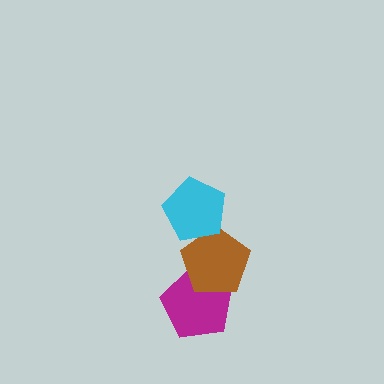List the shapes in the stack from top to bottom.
From top to bottom: the cyan pentagon, the brown pentagon, the magenta pentagon.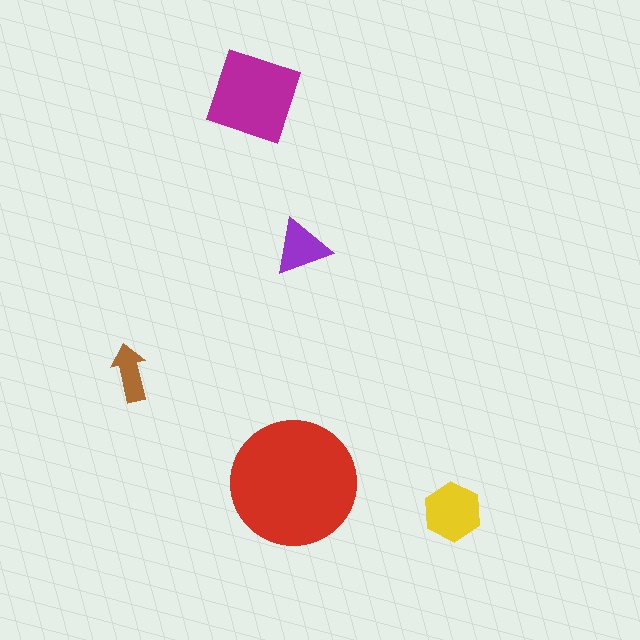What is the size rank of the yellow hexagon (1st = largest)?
3rd.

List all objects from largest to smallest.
The red circle, the magenta diamond, the yellow hexagon, the purple triangle, the brown arrow.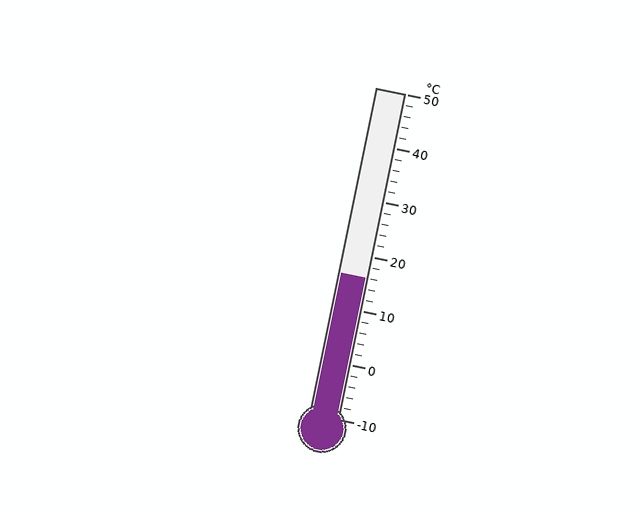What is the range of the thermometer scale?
The thermometer scale ranges from -10°C to 50°C.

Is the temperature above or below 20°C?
The temperature is below 20°C.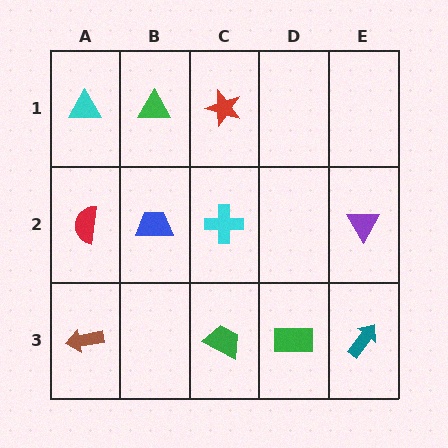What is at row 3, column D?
A green rectangle.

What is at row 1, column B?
A green triangle.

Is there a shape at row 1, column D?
No, that cell is empty.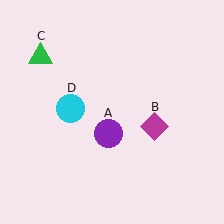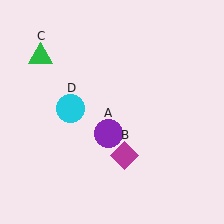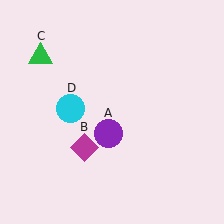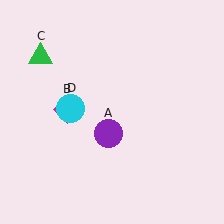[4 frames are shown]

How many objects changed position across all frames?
1 object changed position: magenta diamond (object B).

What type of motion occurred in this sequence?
The magenta diamond (object B) rotated clockwise around the center of the scene.